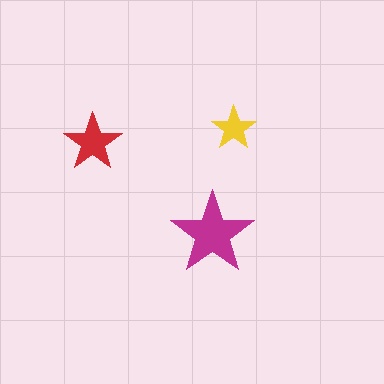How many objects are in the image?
There are 3 objects in the image.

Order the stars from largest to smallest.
the magenta one, the red one, the yellow one.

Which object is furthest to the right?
The yellow star is rightmost.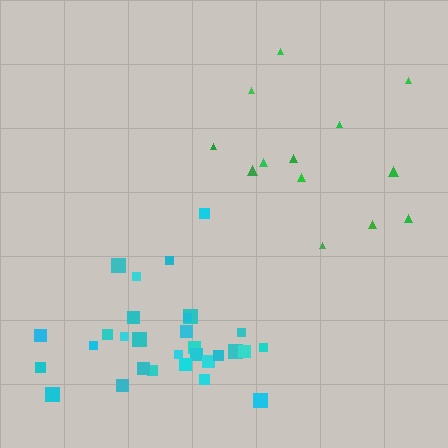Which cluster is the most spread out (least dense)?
Green.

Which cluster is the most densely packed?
Cyan.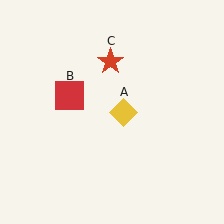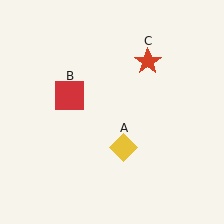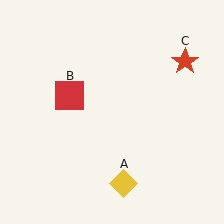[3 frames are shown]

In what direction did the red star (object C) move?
The red star (object C) moved right.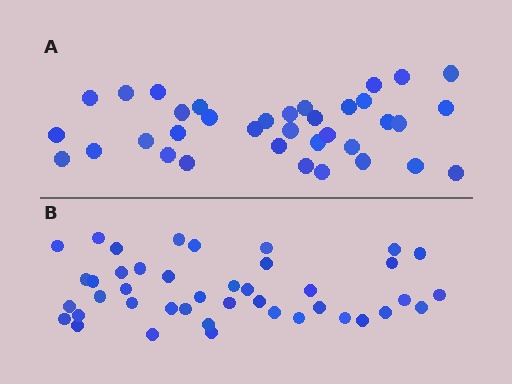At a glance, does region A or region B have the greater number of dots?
Region B (the bottom region) has more dots.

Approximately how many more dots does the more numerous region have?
Region B has about 6 more dots than region A.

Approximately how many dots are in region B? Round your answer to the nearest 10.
About 40 dots. (The exact count is 42, which rounds to 40.)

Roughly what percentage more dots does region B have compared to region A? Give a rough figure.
About 15% more.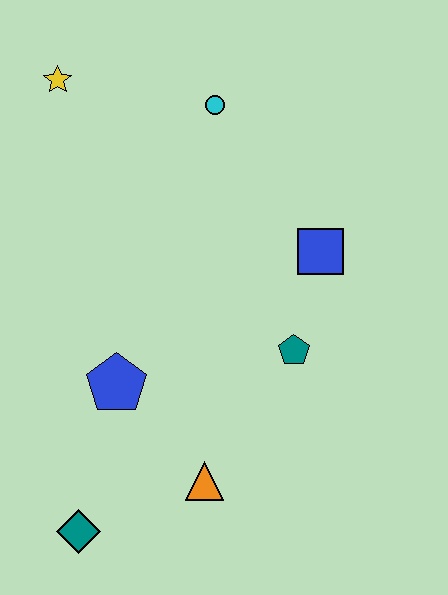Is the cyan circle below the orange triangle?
No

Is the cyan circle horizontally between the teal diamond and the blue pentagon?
No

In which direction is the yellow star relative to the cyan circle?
The yellow star is to the left of the cyan circle.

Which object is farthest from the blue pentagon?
The yellow star is farthest from the blue pentagon.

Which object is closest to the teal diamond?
The orange triangle is closest to the teal diamond.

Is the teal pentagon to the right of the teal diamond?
Yes